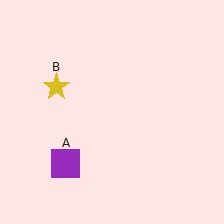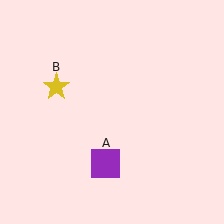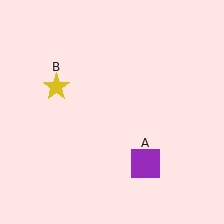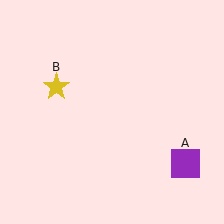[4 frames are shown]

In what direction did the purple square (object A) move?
The purple square (object A) moved right.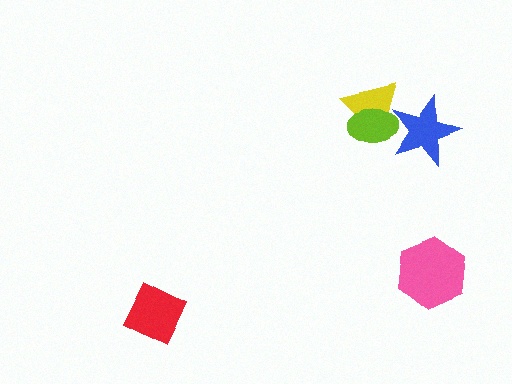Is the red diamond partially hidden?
No, no other shape covers it.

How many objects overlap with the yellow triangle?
2 objects overlap with the yellow triangle.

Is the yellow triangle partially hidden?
Yes, it is partially covered by another shape.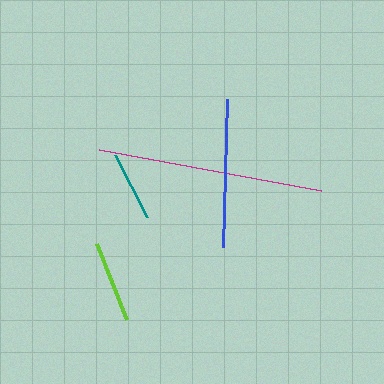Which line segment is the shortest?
The teal line is the shortest at approximately 70 pixels.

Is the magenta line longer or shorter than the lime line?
The magenta line is longer than the lime line.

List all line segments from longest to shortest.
From longest to shortest: magenta, blue, lime, teal.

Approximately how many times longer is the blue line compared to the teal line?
The blue line is approximately 2.1 times the length of the teal line.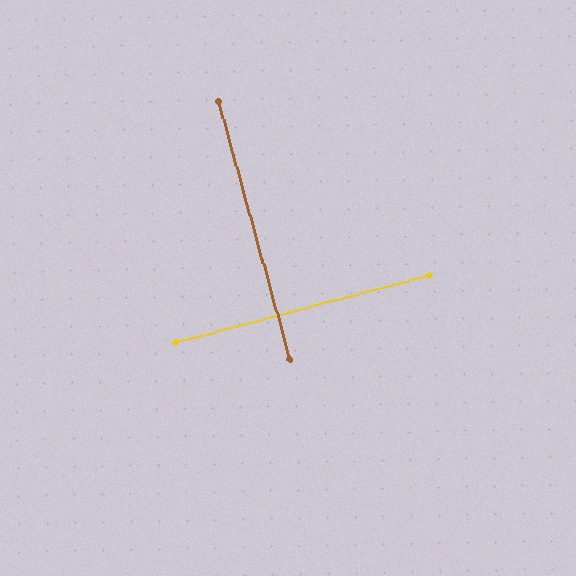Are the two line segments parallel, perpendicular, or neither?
Perpendicular — they meet at approximately 89°.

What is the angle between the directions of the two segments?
Approximately 89 degrees.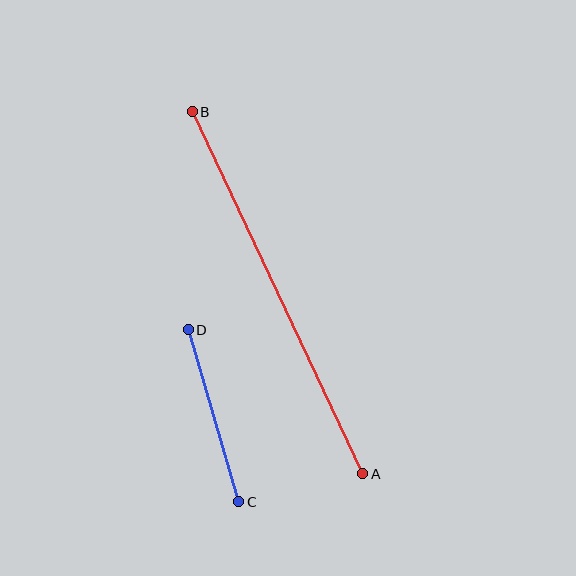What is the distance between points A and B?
The distance is approximately 400 pixels.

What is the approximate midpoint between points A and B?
The midpoint is at approximately (278, 293) pixels.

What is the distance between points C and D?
The distance is approximately 179 pixels.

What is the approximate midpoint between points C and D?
The midpoint is at approximately (213, 416) pixels.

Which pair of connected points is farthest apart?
Points A and B are farthest apart.